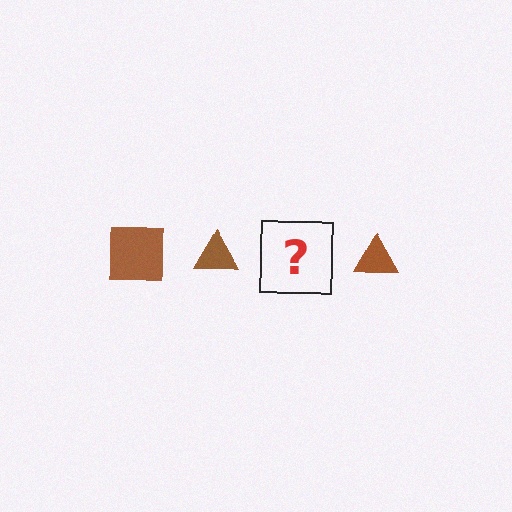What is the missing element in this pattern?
The missing element is a brown square.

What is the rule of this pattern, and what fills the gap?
The rule is that the pattern cycles through square, triangle shapes in brown. The gap should be filled with a brown square.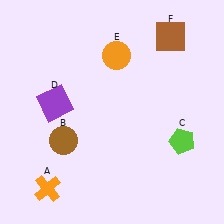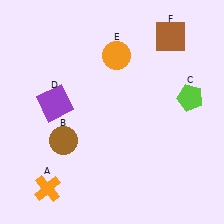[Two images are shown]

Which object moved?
The lime pentagon (C) moved up.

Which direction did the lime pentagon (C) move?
The lime pentagon (C) moved up.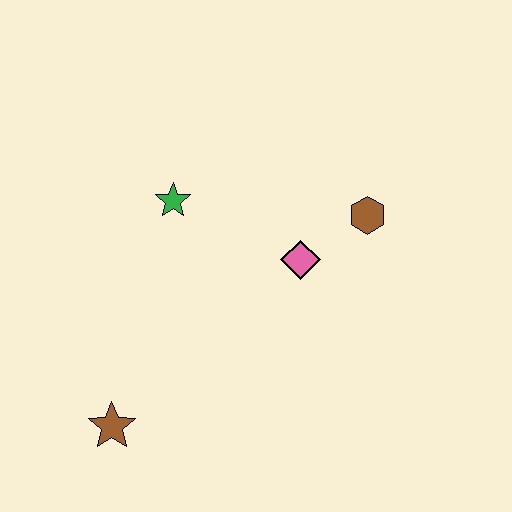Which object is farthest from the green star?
The brown star is farthest from the green star.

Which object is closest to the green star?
The pink diamond is closest to the green star.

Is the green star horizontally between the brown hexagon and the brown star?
Yes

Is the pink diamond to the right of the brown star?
Yes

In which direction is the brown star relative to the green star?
The brown star is below the green star.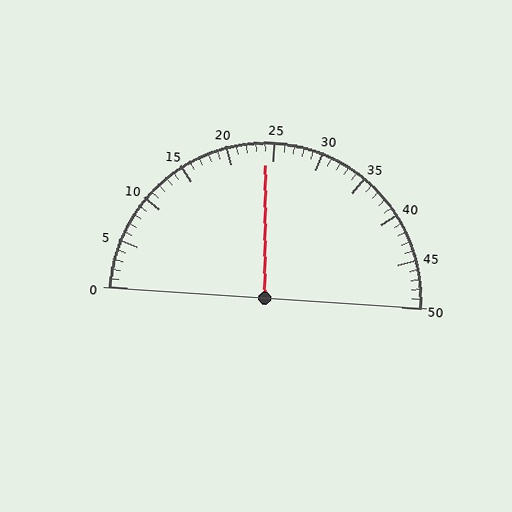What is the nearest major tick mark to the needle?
The nearest major tick mark is 25.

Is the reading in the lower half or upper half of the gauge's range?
The reading is in the lower half of the range (0 to 50).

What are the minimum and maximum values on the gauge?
The gauge ranges from 0 to 50.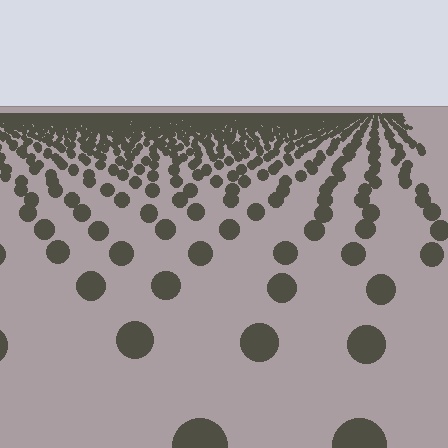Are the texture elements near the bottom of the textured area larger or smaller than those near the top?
Larger. Near the bottom, elements are closer to the viewer and appear at a bigger on-screen size.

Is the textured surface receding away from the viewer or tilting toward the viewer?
The surface is receding away from the viewer. Texture elements get smaller and denser toward the top.